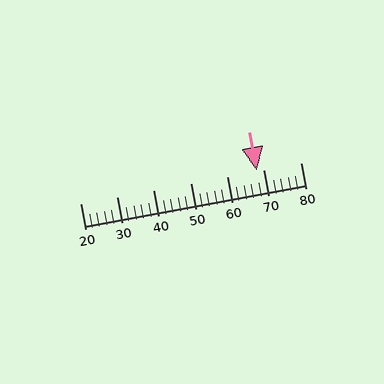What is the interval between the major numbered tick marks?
The major tick marks are spaced 10 units apart.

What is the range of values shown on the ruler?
The ruler shows values from 20 to 80.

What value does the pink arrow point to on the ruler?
The pink arrow points to approximately 68.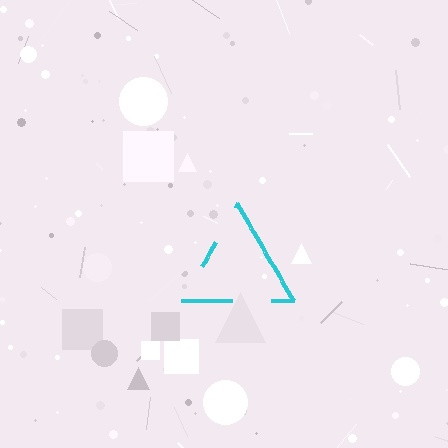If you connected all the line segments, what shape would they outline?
They would outline a triangle.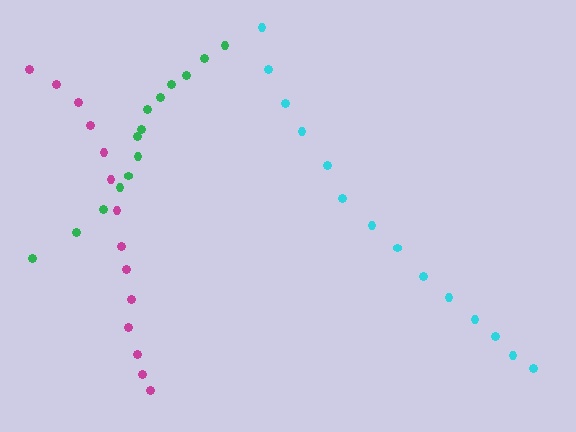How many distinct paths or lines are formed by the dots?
There are 3 distinct paths.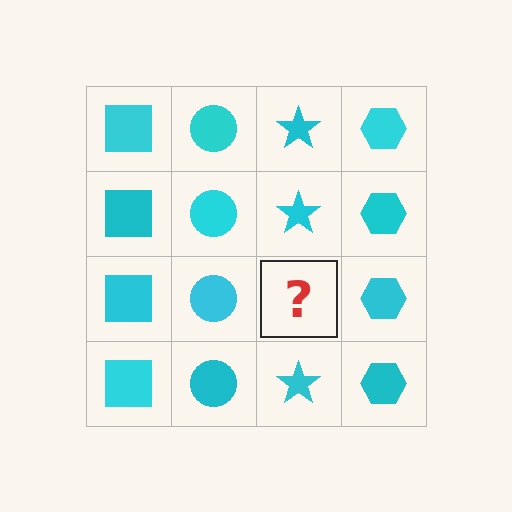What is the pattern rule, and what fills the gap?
The rule is that each column has a consistent shape. The gap should be filled with a cyan star.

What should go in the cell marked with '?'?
The missing cell should contain a cyan star.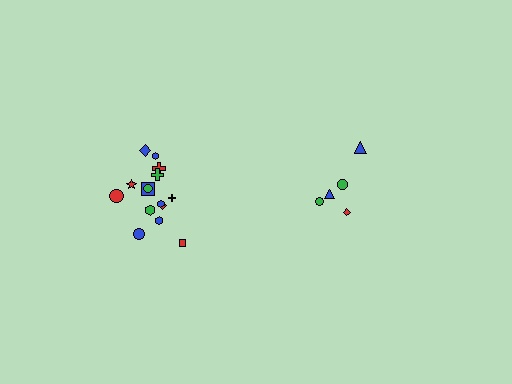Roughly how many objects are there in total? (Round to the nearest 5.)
Roughly 20 objects in total.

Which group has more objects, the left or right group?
The left group.